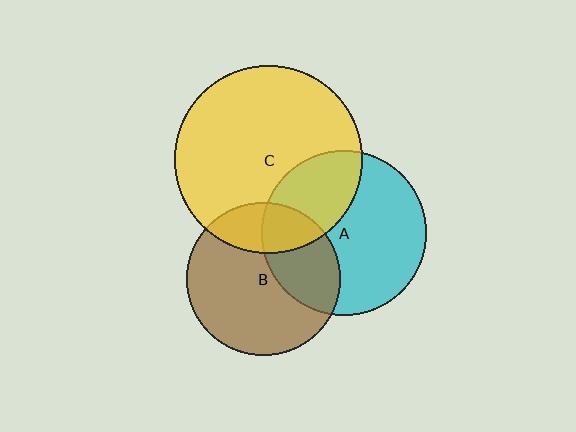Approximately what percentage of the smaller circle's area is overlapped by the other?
Approximately 35%.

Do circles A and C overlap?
Yes.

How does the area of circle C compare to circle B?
Approximately 1.5 times.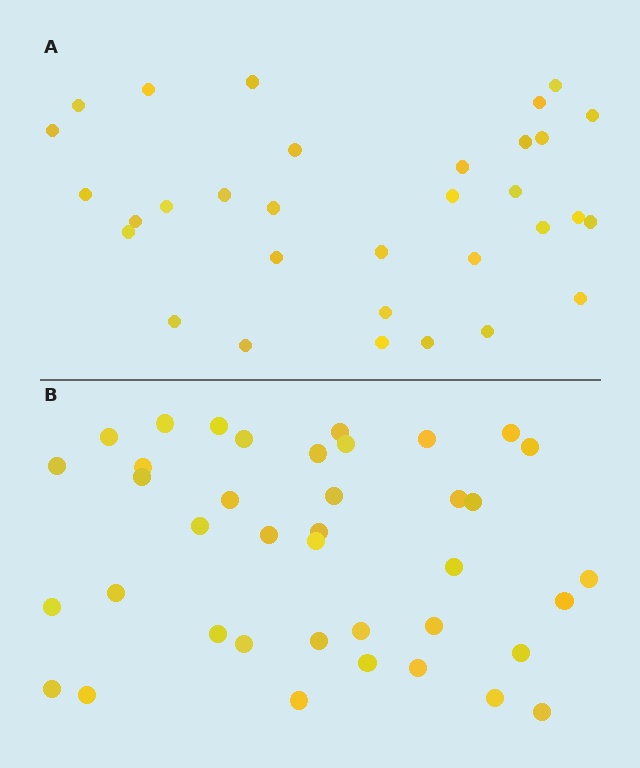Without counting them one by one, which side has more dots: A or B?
Region B (the bottom region) has more dots.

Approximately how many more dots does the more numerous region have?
Region B has roughly 8 or so more dots than region A.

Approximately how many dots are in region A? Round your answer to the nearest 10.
About 30 dots. (The exact count is 32, which rounds to 30.)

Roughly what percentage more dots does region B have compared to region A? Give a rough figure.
About 20% more.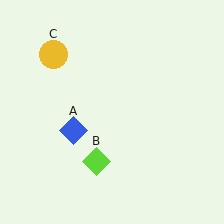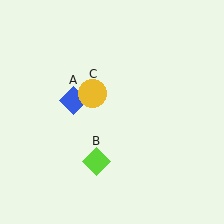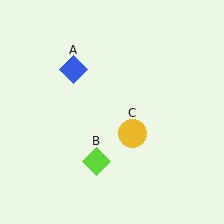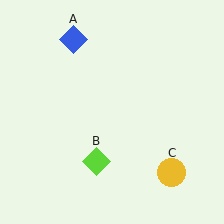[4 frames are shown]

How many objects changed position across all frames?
2 objects changed position: blue diamond (object A), yellow circle (object C).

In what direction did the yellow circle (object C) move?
The yellow circle (object C) moved down and to the right.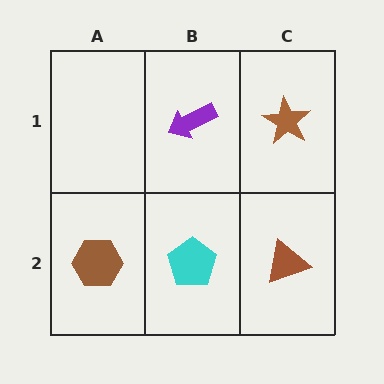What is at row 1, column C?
A brown star.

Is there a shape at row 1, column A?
No, that cell is empty.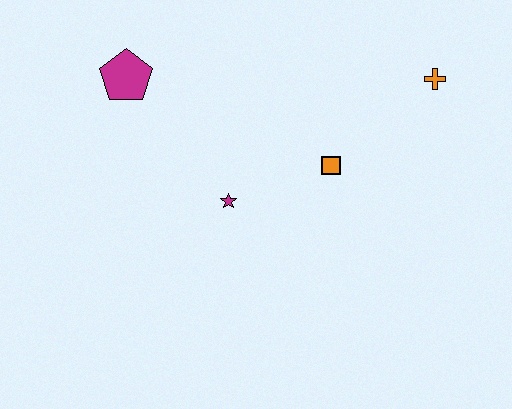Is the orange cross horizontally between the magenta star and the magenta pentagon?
No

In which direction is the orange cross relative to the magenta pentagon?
The orange cross is to the right of the magenta pentagon.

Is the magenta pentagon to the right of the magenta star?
No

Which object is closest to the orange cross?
The orange square is closest to the orange cross.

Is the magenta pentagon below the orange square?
No